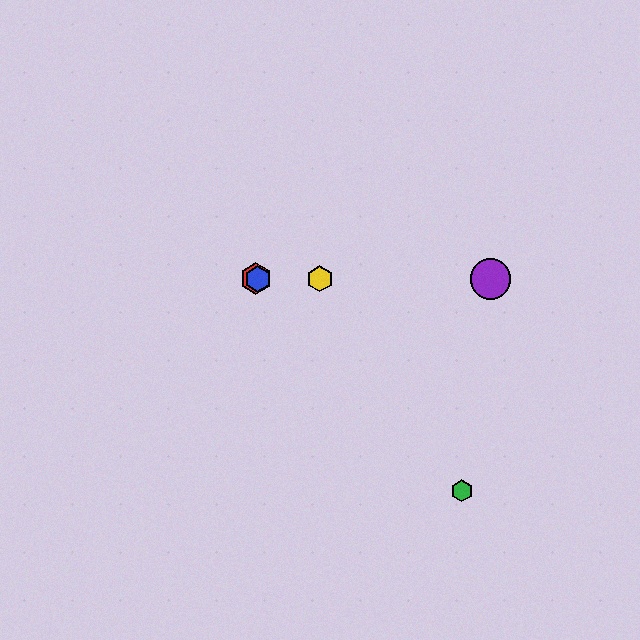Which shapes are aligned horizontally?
The red hexagon, the blue hexagon, the yellow hexagon, the purple circle are aligned horizontally.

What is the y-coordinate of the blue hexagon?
The blue hexagon is at y≈279.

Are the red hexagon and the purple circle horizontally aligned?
Yes, both are at y≈279.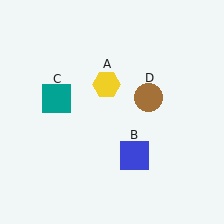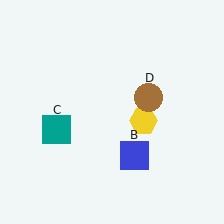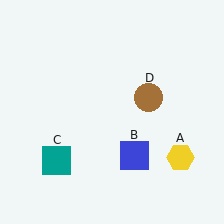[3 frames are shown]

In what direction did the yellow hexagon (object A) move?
The yellow hexagon (object A) moved down and to the right.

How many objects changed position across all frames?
2 objects changed position: yellow hexagon (object A), teal square (object C).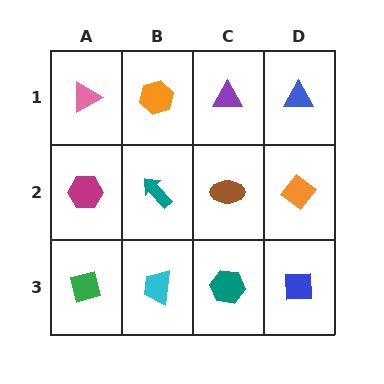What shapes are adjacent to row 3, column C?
A brown ellipse (row 2, column C), a cyan trapezoid (row 3, column B), a blue square (row 3, column D).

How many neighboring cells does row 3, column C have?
3.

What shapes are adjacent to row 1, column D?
An orange diamond (row 2, column D), a purple triangle (row 1, column C).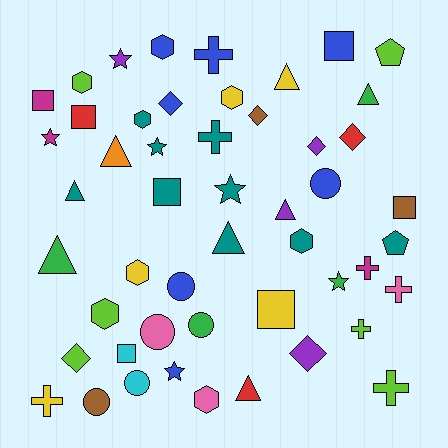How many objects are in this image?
There are 50 objects.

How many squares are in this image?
There are 7 squares.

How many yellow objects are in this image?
There are 5 yellow objects.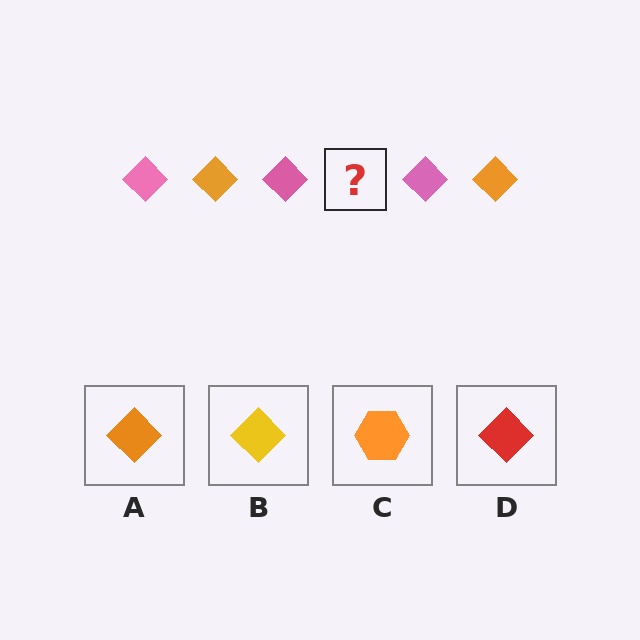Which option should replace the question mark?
Option A.